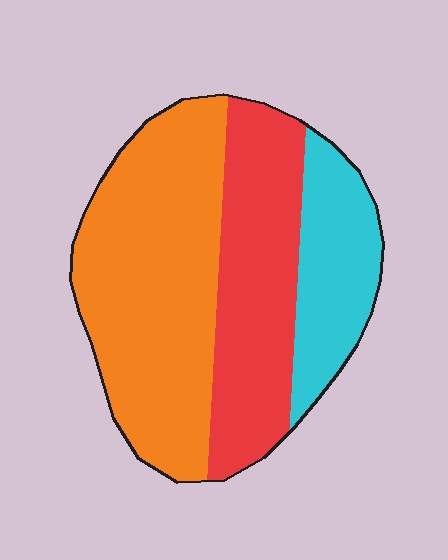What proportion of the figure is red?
Red covers roughly 30% of the figure.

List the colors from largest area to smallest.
From largest to smallest: orange, red, cyan.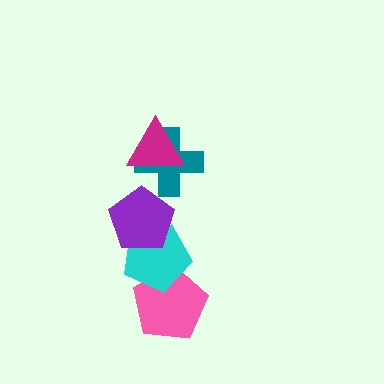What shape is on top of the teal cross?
The magenta triangle is on top of the teal cross.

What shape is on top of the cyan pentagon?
The purple pentagon is on top of the cyan pentagon.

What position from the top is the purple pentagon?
The purple pentagon is 3rd from the top.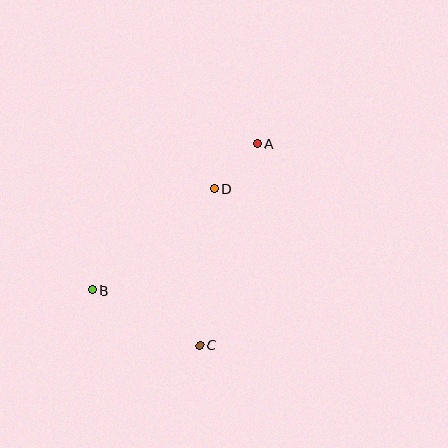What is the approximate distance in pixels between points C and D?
The distance between C and D is approximately 157 pixels.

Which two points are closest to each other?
Points A and D are closest to each other.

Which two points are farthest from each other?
Points A and B are farthest from each other.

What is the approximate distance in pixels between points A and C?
The distance between A and C is approximately 210 pixels.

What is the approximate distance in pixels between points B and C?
The distance between B and C is approximately 121 pixels.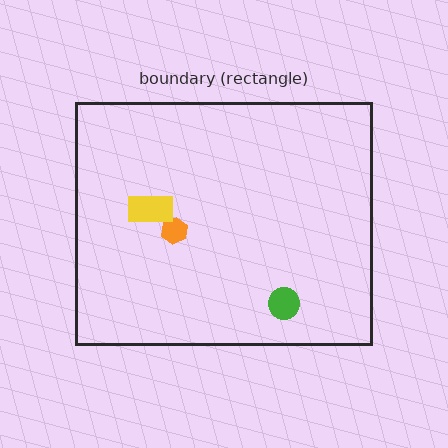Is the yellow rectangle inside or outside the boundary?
Inside.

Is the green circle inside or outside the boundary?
Inside.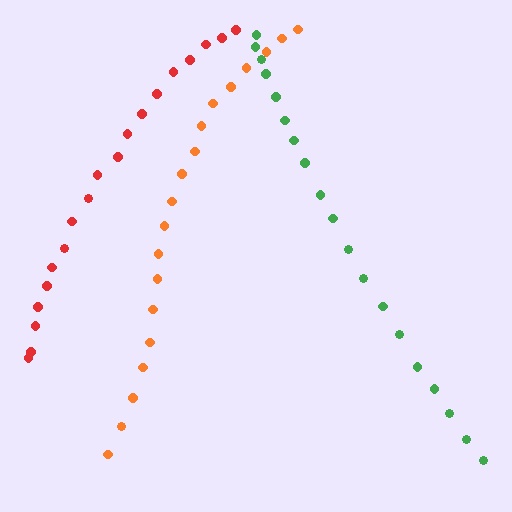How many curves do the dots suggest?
There are 3 distinct paths.